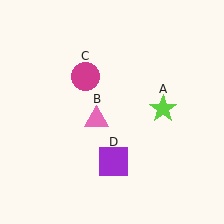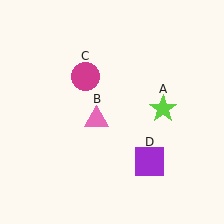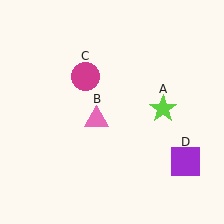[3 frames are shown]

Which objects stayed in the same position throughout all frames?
Lime star (object A) and pink triangle (object B) and magenta circle (object C) remained stationary.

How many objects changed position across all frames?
1 object changed position: purple square (object D).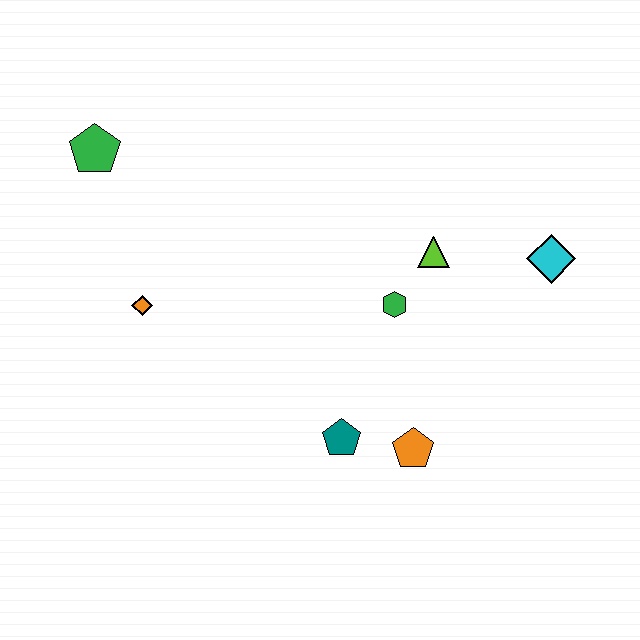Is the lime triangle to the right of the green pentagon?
Yes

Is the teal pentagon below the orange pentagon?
No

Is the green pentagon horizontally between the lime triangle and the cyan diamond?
No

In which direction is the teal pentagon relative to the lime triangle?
The teal pentagon is below the lime triangle.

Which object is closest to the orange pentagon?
The teal pentagon is closest to the orange pentagon.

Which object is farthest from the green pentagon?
The cyan diamond is farthest from the green pentagon.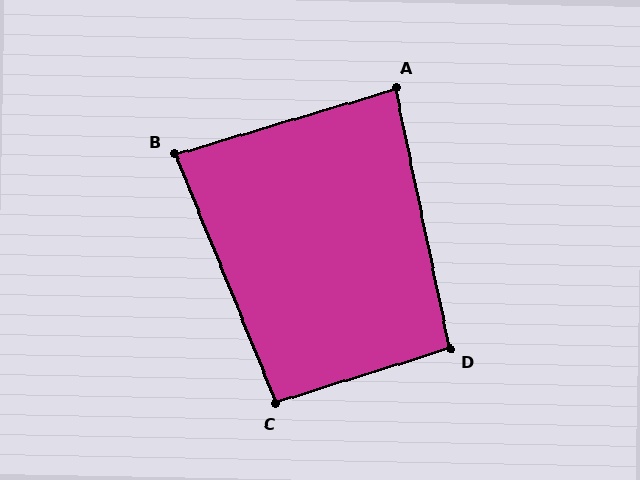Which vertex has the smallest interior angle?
B, at approximately 84 degrees.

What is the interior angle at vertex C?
Approximately 95 degrees (approximately right).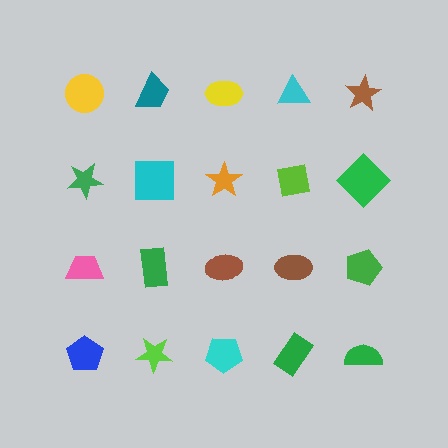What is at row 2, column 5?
A green diamond.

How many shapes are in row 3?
5 shapes.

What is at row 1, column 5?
A brown star.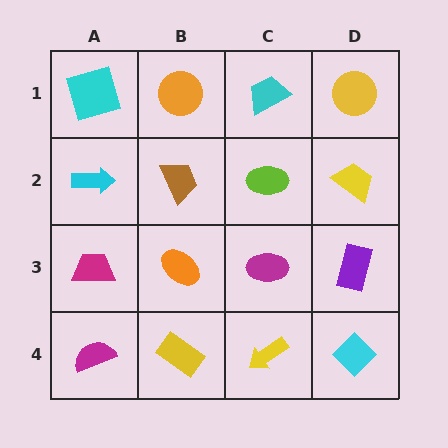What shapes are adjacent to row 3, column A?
A cyan arrow (row 2, column A), a magenta semicircle (row 4, column A), an orange ellipse (row 3, column B).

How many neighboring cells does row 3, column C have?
4.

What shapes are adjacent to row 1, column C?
A lime ellipse (row 2, column C), an orange circle (row 1, column B), a yellow circle (row 1, column D).